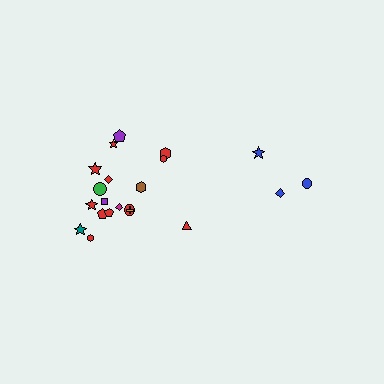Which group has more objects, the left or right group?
The left group.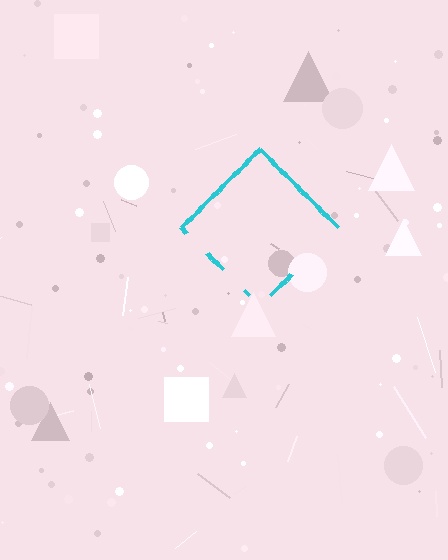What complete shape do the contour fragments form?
The contour fragments form a diamond.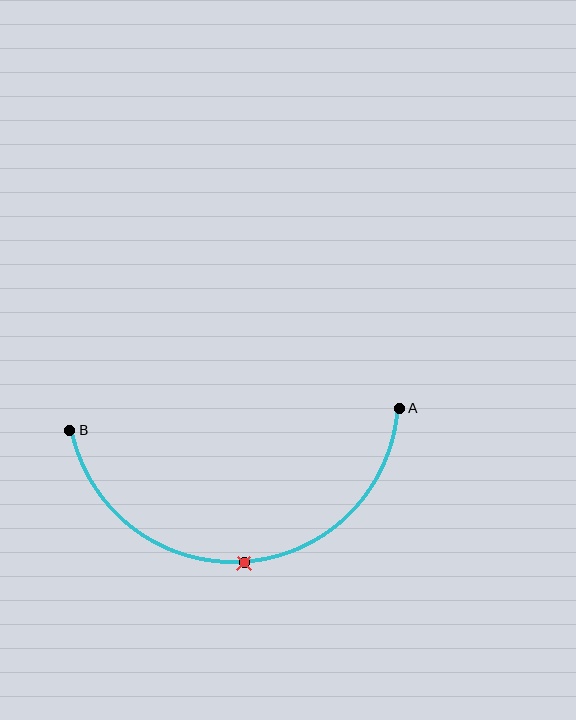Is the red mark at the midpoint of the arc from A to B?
Yes. The red mark lies on the arc at equal arc-length from both A and B — it is the arc midpoint.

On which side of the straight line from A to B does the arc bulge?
The arc bulges below the straight line connecting A and B.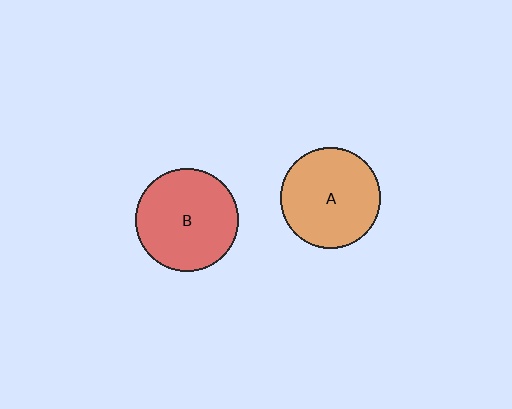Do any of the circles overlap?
No, none of the circles overlap.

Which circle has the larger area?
Circle B (red).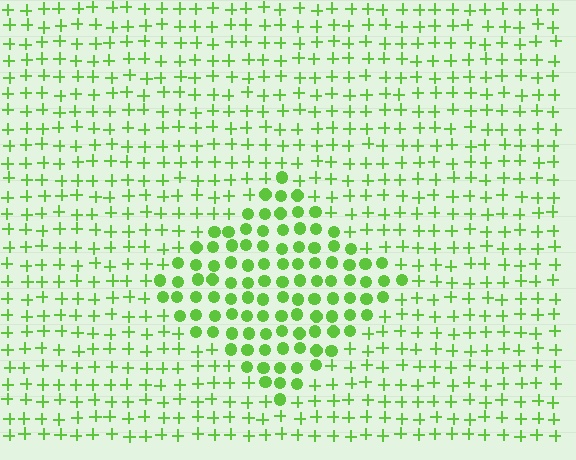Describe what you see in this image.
The image is filled with small lime elements arranged in a uniform grid. A diamond-shaped region contains circles, while the surrounding area contains plus signs. The boundary is defined purely by the change in element shape.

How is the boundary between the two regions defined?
The boundary is defined by a change in element shape: circles inside vs. plus signs outside. All elements share the same color and spacing.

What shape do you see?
I see a diamond.